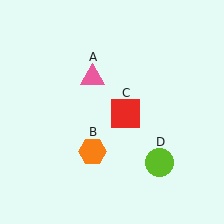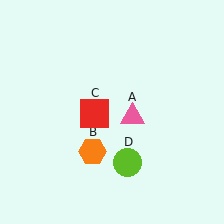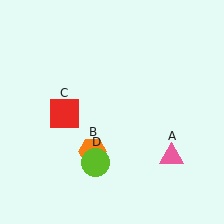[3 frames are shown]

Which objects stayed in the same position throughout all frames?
Orange hexagon (object B) remained stationary.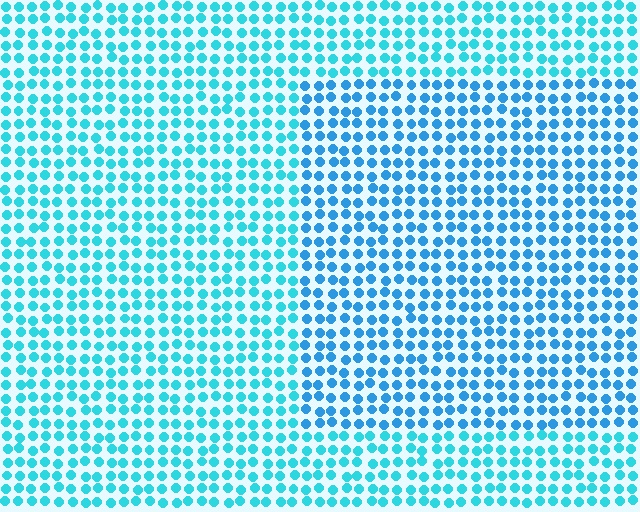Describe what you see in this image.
The image is filled with small cyan elements in a uniform arrangement. A rectangle-shaped region is visible where the elements are tinted to a slightly different hue, forming a subtle color boundary.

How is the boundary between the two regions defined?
The boundary is defined purely by a slight shift in hue (about 21 degrees). Spacing, size, and orientation are identical on both sides.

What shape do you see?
I see a rectangle.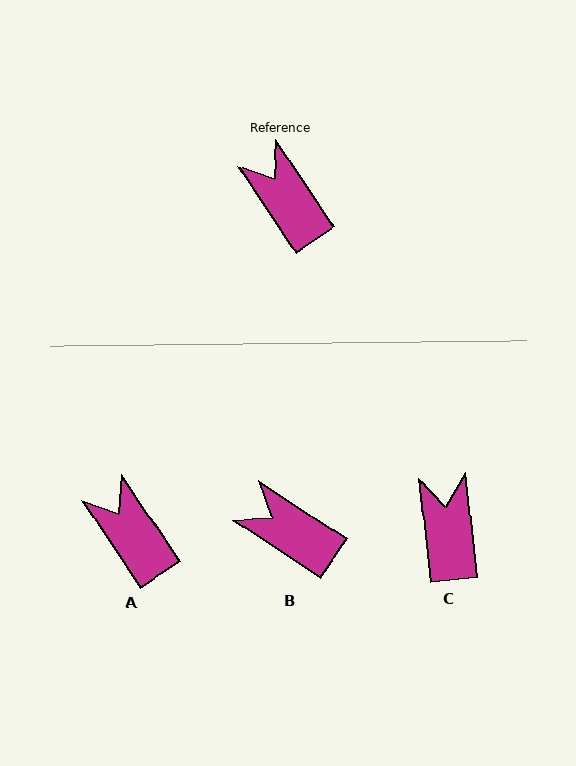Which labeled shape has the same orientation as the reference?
A.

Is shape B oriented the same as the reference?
No, it is off by about 22 degrees.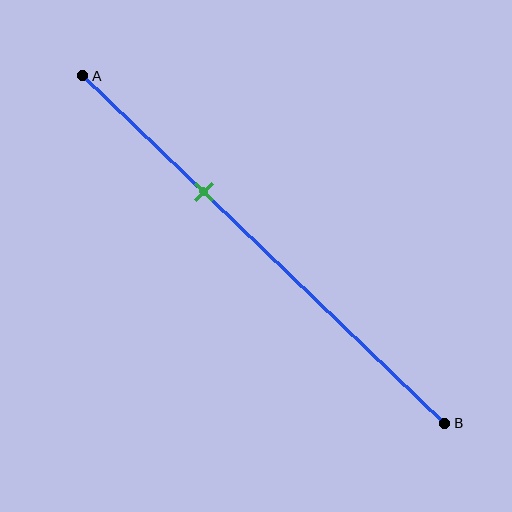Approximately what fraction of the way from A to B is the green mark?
The green mark is approximately 35% of the way from A to B.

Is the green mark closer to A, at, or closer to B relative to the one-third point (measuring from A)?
The green mark is approximately at the one-third point of segment AB.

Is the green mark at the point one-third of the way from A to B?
Yes, the mark is approximately at the one-third point.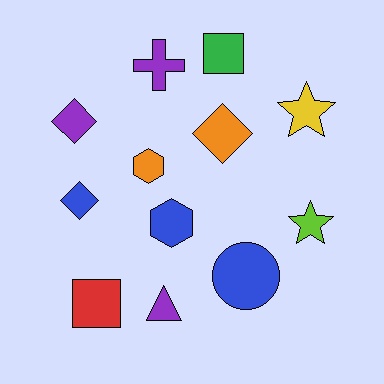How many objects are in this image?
There are 12 objects.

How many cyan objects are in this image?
There are no cyan objects.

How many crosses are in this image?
There is 1 cross.